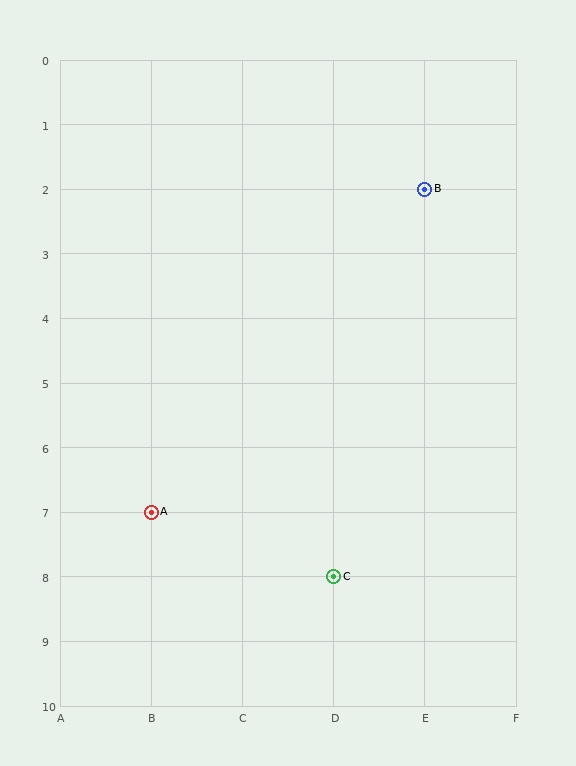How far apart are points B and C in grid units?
Points B and C are 1 column and 6 rows apart (about 6.1 grid units diagonally).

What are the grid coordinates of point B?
Point B is at grid coordinates (E, 2).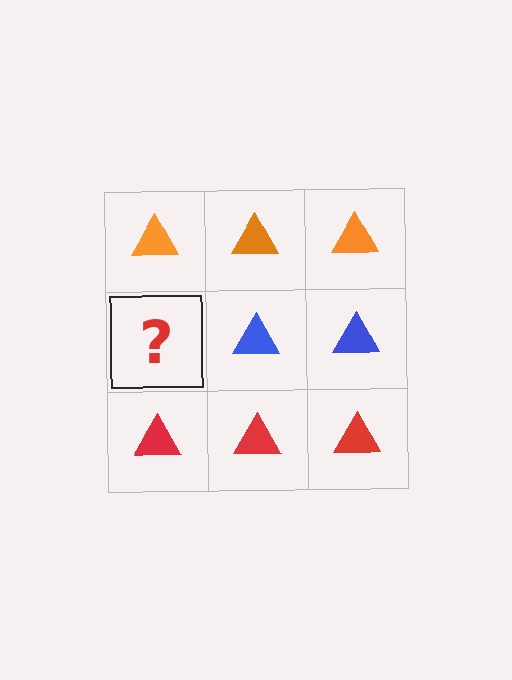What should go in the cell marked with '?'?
The missing cell should contain a blue triangle.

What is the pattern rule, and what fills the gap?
The rule is that each row has a consistent color. The gap should be filled with a blue triangle.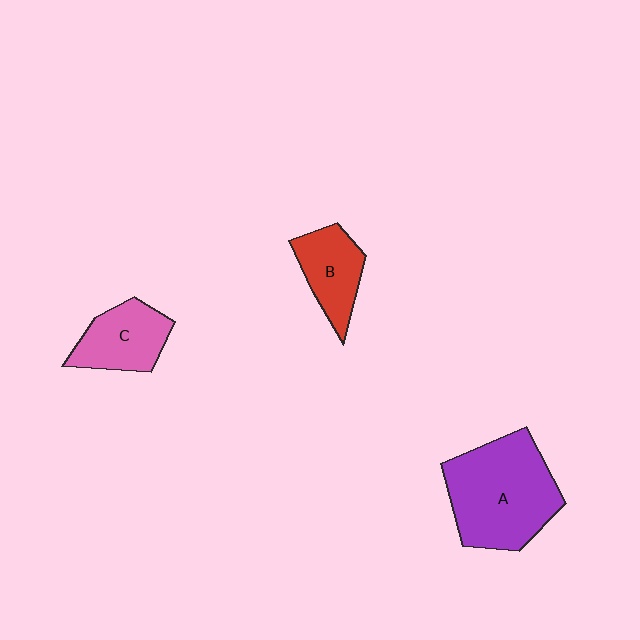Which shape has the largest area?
Shape A (purple).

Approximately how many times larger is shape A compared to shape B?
Approximately 2.1 times.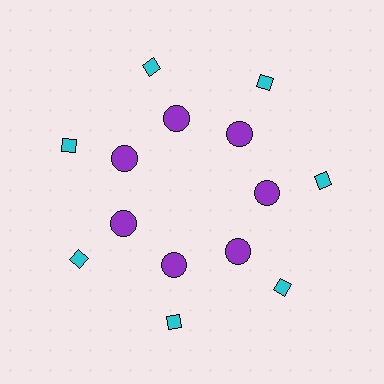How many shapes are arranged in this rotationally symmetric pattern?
There are 14 shapes, arranged in 7 groups of 2.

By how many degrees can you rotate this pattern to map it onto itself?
The pattern maps onto itself every 51 degrees of rotation.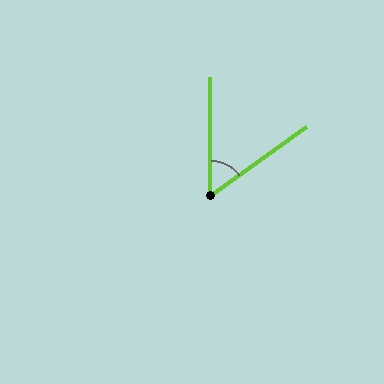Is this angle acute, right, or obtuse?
It is acute.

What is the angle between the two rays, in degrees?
Approximately 55 degrees.